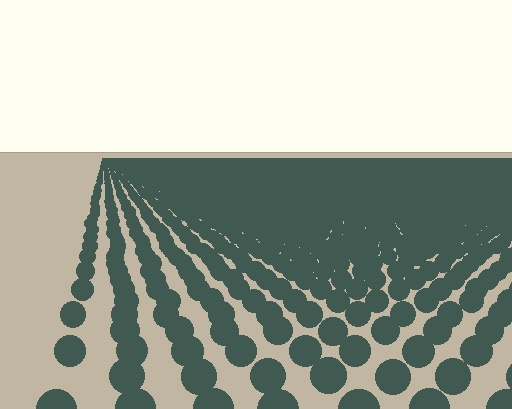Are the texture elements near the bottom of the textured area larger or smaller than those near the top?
Larger. Near the bottom, elements are closer to the viewer and appear at a bigger on-screen size.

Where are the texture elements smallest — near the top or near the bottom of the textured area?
Near the top.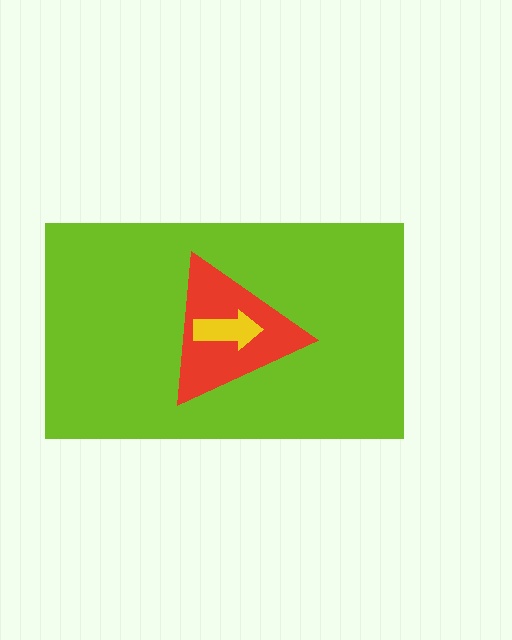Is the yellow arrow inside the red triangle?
Yes.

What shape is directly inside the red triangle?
The yellow arrow.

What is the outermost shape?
The lime rectangle.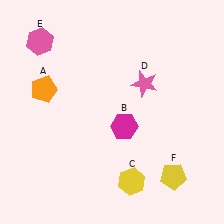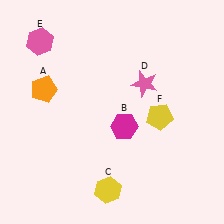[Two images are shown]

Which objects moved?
The objects that moved are: the yellow hexagon (C), the yellow pentagon (F).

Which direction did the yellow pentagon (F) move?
The yellow pentagon (F) moved up.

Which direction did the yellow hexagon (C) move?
The yellow hexagon (C) moved left.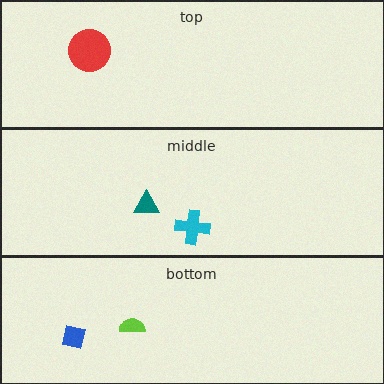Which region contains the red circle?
The top region.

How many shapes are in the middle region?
2.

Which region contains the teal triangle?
The middle region.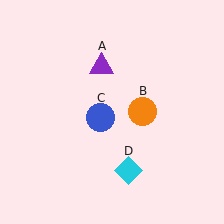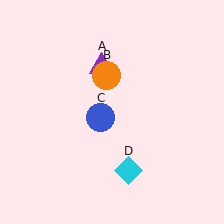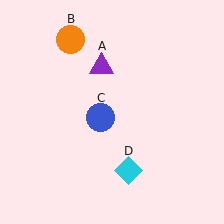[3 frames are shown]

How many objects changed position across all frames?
1 object changed position: orange circle (object B).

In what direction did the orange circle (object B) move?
The orange circle (object B) moved up and to the left.